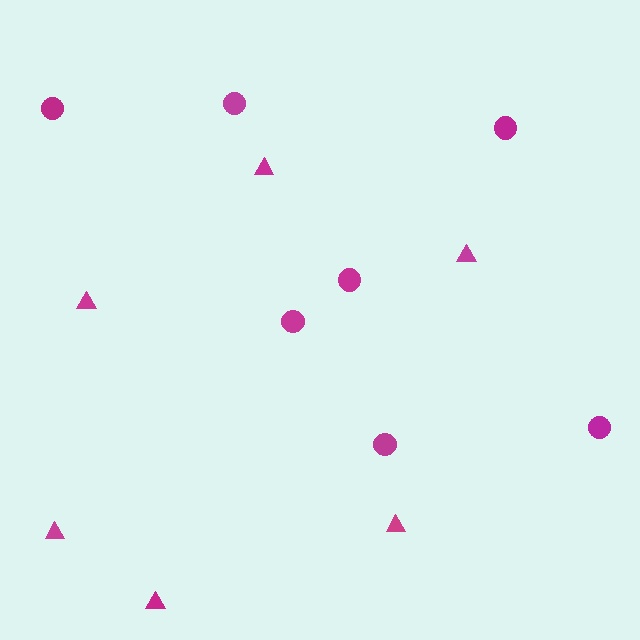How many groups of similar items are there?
There are 2 groups: one group of circles (7) and one group of triangles (6).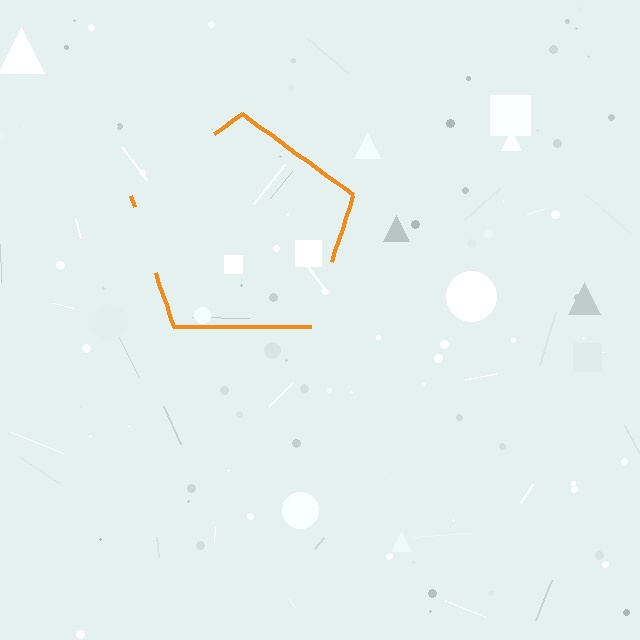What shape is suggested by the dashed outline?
The dashed outline suggests a pentagon.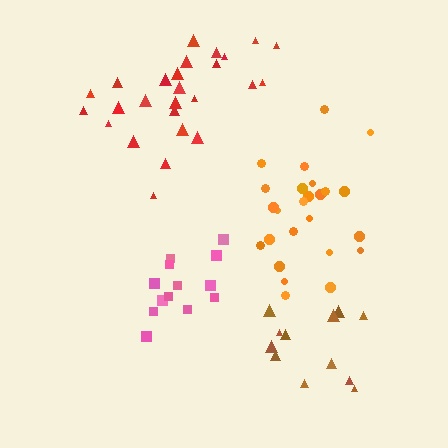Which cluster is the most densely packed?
Pink.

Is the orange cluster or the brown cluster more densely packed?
Orange.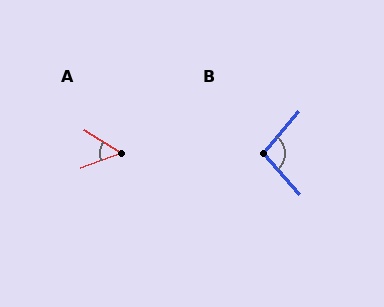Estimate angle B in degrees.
Approximately 97 degrees.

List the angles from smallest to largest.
A (53°), B (97°).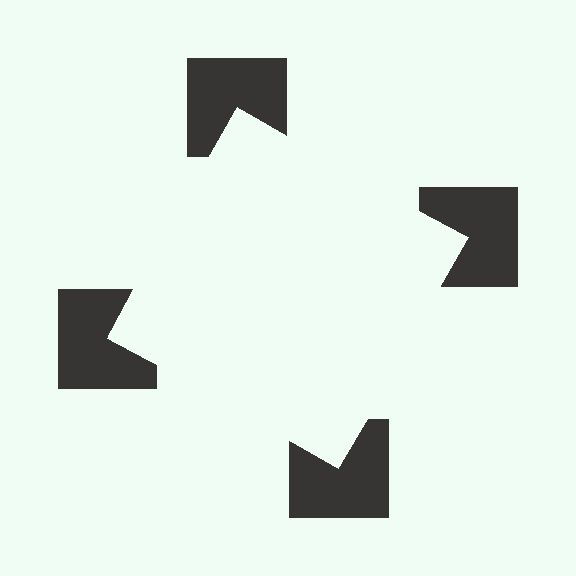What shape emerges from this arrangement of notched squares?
An illusory square — its edges are inferred from the aligned wedge cuts in the notched squares, not physically drawn.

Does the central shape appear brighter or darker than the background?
It typically appears slightly brighter than the background, even though no actual brightness change is drawn.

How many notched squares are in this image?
There are 4 — one at each vertex of the illusory square.